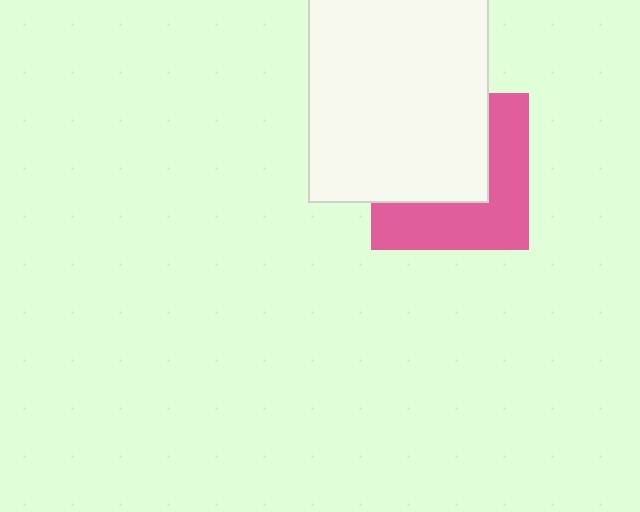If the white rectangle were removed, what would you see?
You would see the complete pink square.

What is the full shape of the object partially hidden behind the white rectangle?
The partially hidden object is a pink square.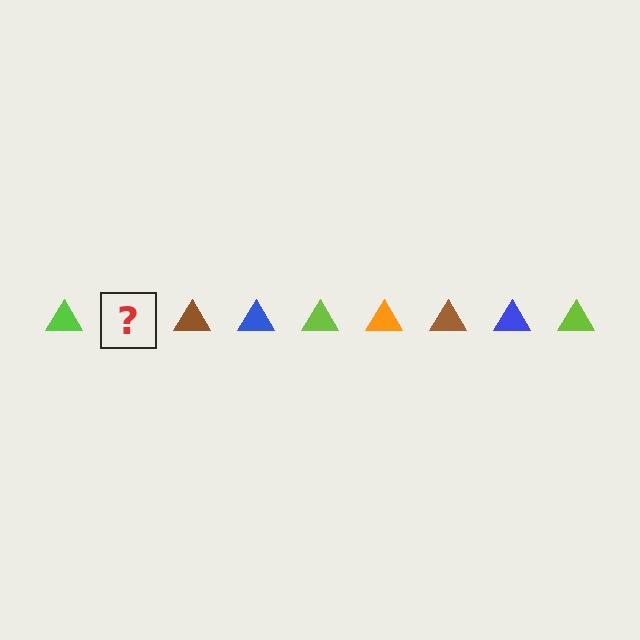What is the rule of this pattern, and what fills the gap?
The rule is that the pattern cycles through lime, orange, brown, blue triangles. The gap should be filled with an orange triangle.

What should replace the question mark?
The question mark should be replaced with an orange triangle.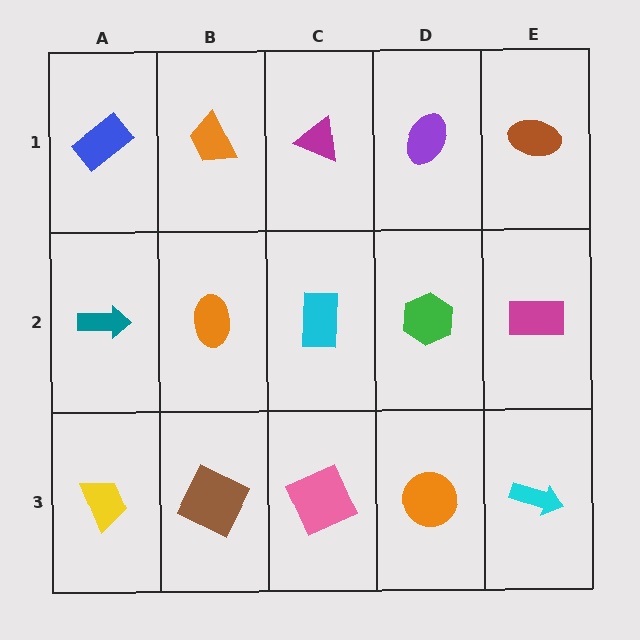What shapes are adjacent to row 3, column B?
An orange ellipse (row 2, column B), a yellow trapezoid (row 3, column A), a pink square (row 3, column C).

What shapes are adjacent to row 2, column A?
A blue rectangle (row 1, column A), a yellow trapezoid (row 3, column A), an orange ellipse (row 2, column B).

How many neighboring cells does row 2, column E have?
3.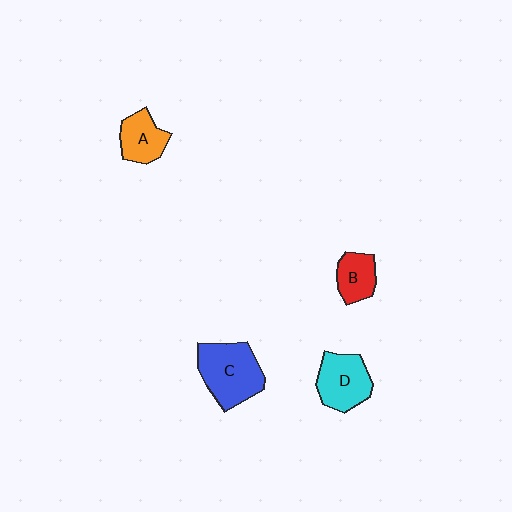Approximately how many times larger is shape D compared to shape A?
Approximately 1.4 times.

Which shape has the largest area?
Shape C (blue).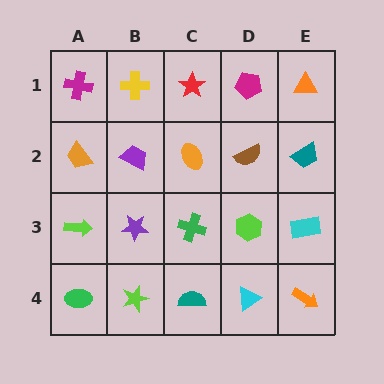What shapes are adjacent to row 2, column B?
A yellow cross (row 1, column B), a purple star (row 3, column B), an orange trapezoid (row 2, column A), an orange ellipse (row 2, column C).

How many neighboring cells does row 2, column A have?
3.